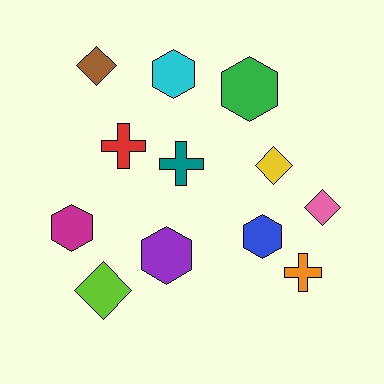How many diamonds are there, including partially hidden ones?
There are 4 diamonds.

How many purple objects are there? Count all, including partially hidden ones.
There is 1 purple object.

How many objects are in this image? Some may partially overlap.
There are 12 objects.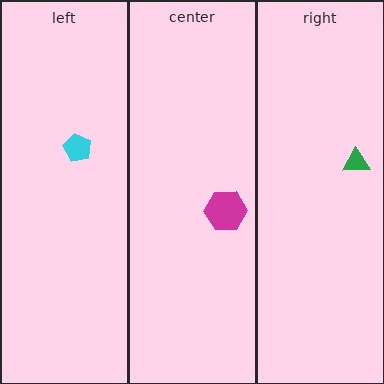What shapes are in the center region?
The magenta hexagon.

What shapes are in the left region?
The cyan pentagon.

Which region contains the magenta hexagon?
The center region.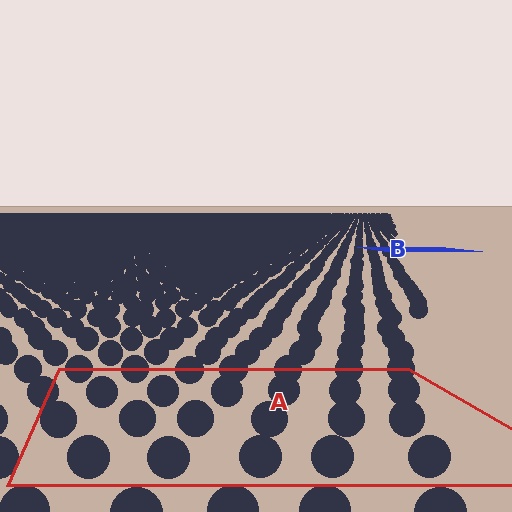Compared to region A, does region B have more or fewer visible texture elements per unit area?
Region B has more texture elements per unit area — they are packed more densely because it is farther away.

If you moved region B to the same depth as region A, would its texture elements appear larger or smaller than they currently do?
They would appear larger. At a closer depth, the same texture elements are projected at a bigger on-screen size.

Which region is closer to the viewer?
Region A is closer. The texture elements there are larger and more spread out.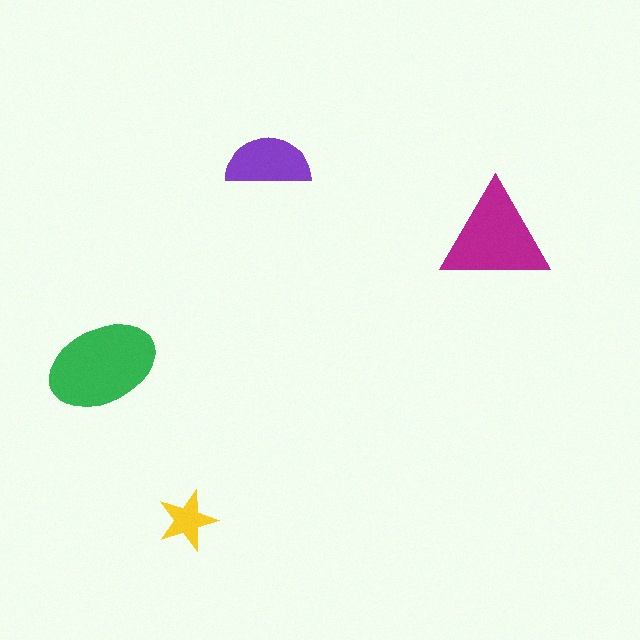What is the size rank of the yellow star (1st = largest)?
4th.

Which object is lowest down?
The yellow star is bottommost.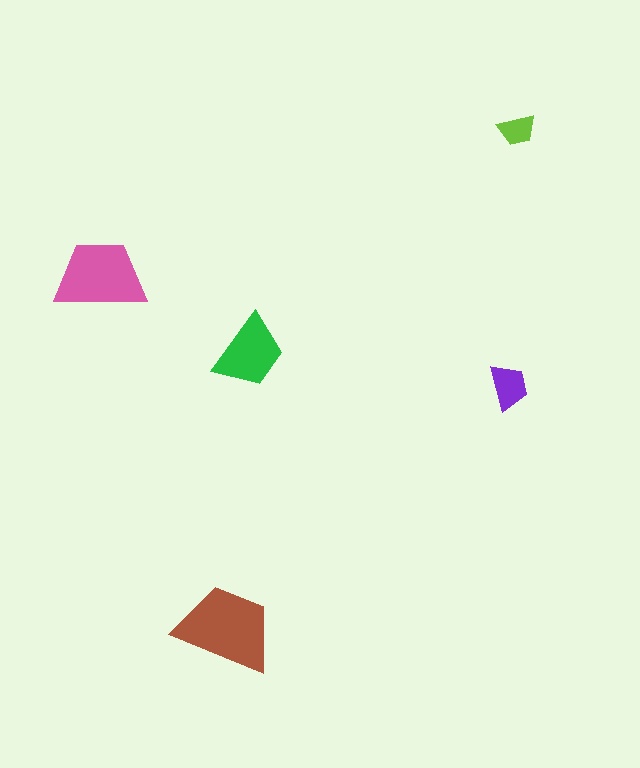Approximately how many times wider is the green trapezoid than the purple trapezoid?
About 1.5 times wider.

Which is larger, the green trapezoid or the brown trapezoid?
The brown one.